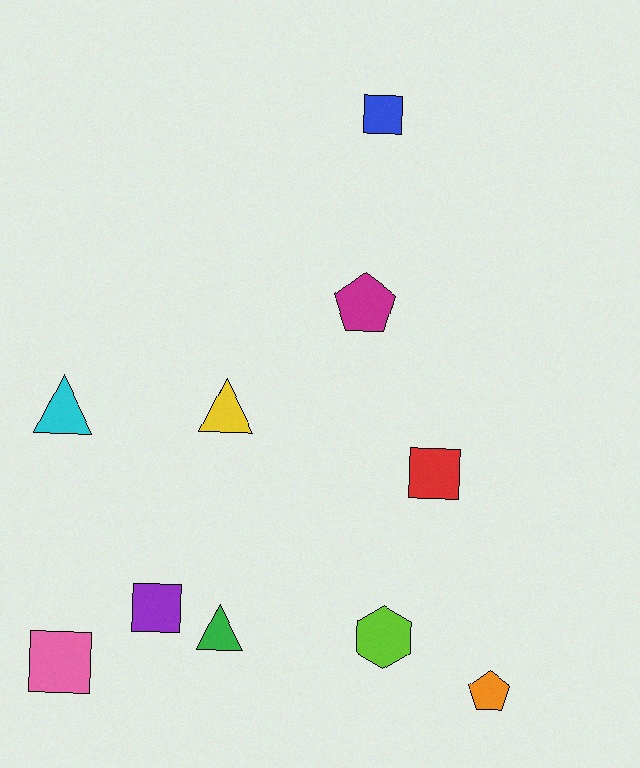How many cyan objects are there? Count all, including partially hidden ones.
There is 1 cyan object.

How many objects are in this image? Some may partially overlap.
There are 10 objects.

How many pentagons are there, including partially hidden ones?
There are 2 pentagons.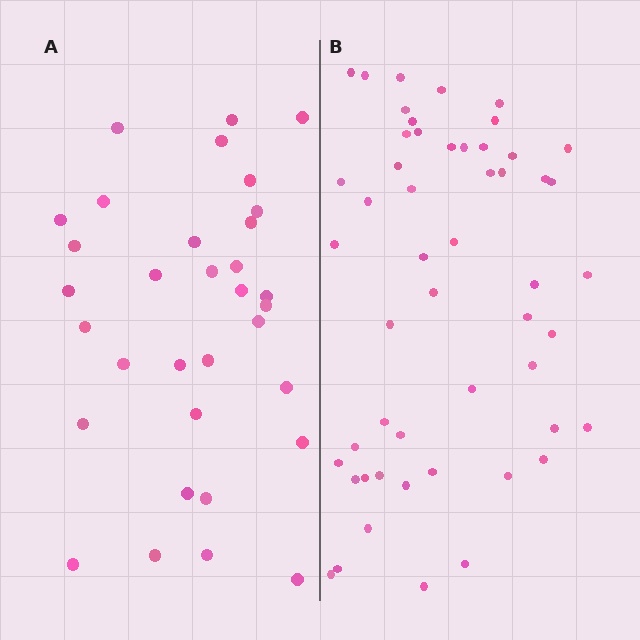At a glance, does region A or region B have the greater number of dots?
Region B (the right region) has more dots.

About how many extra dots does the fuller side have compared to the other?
Region B has approximately 20 more dots than region A.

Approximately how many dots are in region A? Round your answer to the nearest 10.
About 30 dots. (The exact count is 33, which rounds to 30.)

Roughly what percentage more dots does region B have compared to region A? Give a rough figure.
About 60% more.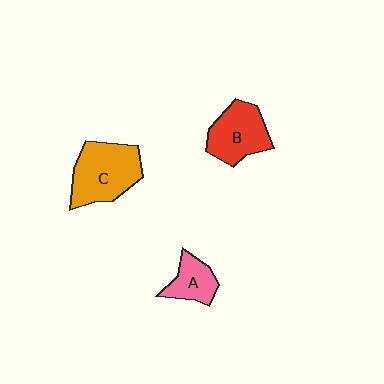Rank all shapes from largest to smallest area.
From largest to smallest: C (orange), B (red), A (pink).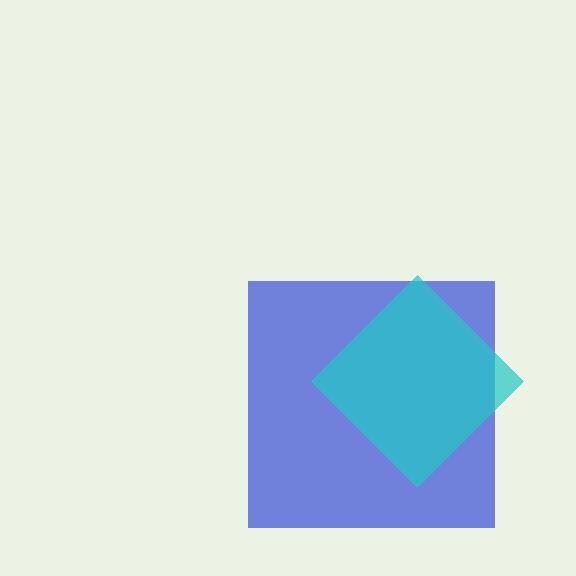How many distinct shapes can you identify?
There are 2 distinct shapes: a blue square, a cyan diamond.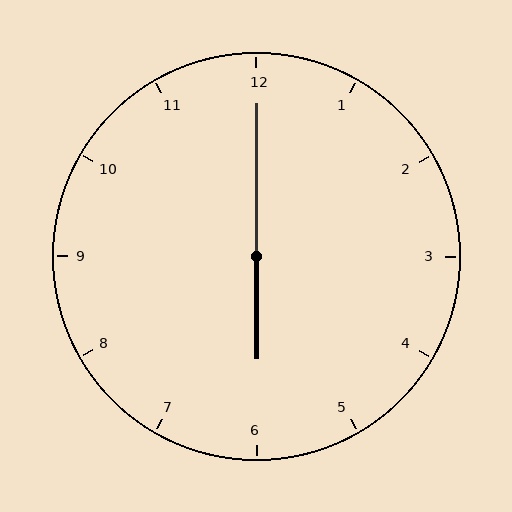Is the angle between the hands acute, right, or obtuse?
It is obtuse.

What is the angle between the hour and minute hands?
Approximately 180 degrees.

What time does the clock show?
6:00.